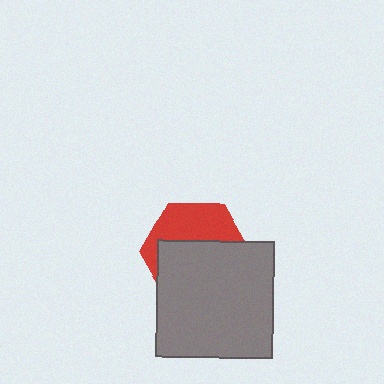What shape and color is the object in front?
The object in front is a gray square.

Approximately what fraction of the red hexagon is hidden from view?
Roughly 61% of the red hexagon is hidden behind the gray square.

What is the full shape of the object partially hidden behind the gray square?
The partially hidden object is a red hexagon.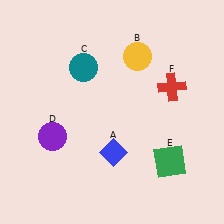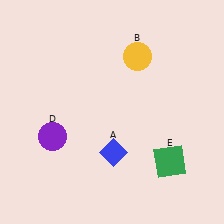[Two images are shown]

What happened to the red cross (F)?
The red cross (F) was removed in Image 2. It was in the top-right area of Image 1.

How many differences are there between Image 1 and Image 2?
There are 2 differences between the two images.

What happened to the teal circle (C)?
The teal circle (C) was removed in Image 2. It was in the top-left area of Image 1.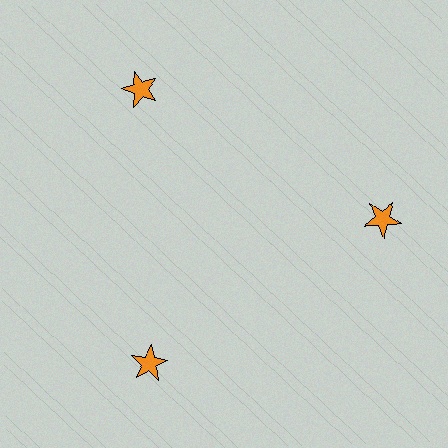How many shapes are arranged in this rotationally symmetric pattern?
There are 3 shapes, arranged in 3 groups of 1.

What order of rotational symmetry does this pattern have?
This pattern has 3-fold rotational symmetry.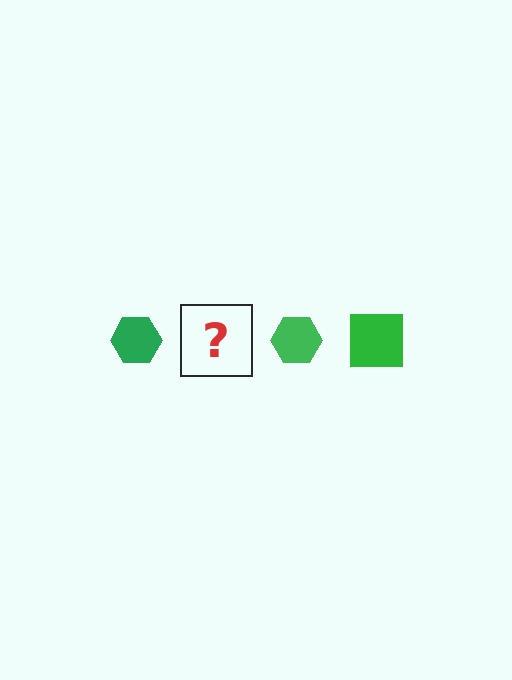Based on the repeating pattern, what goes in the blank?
The blank should be a green square.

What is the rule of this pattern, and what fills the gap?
The rule is that the pattern cycles through hexagon, square shapes in green. The gap should be filled with a green square.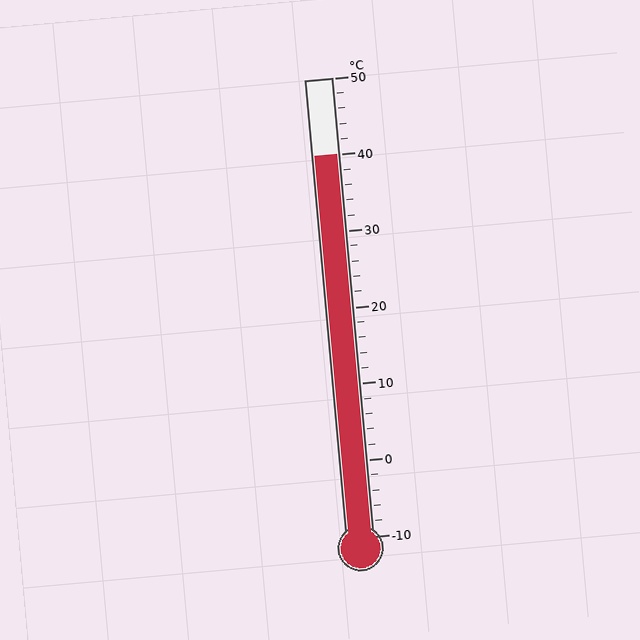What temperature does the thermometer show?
The thermometer shows approximately 40°C.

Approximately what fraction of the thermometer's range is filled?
The thermometer is filled to approximately 85% of its range.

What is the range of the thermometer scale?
The thermometer scale ranges from -10°C to 50°C.